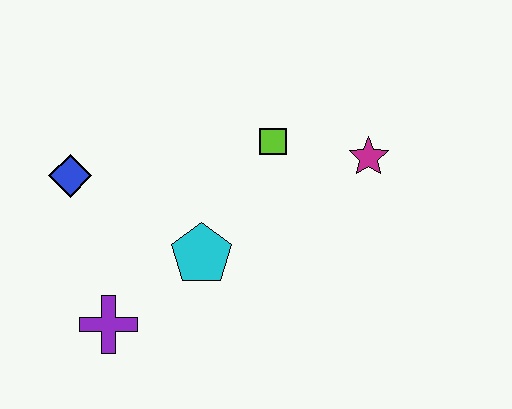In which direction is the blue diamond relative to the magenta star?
The blue diamond is to the left of the magenta star.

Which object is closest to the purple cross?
The cyan pentagon is closest to the purple cross.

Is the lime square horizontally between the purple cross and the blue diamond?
No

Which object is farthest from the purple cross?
The magenta star is farthest from the purple cross.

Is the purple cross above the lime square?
No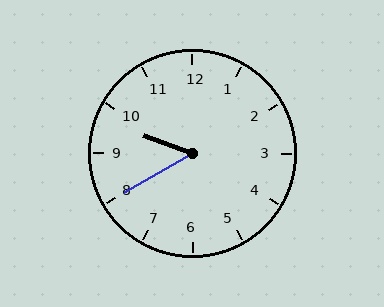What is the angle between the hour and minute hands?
Approximately 50 degrees.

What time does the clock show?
9:40.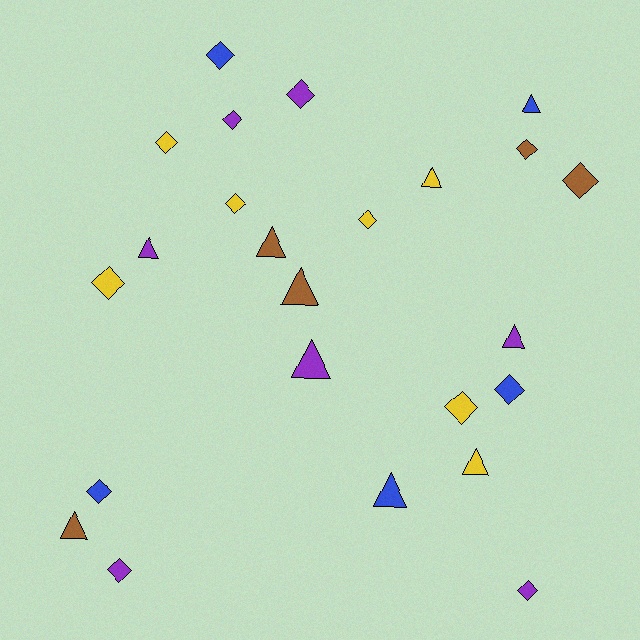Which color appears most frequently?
Purple, with 7 objects.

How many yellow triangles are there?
There are 2 yellow triangles.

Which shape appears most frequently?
Diamond, with 14 objects.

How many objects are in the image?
There are 24 objects.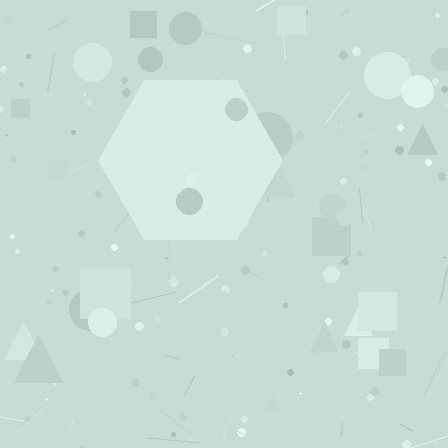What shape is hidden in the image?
A hexagon is hidden in the image.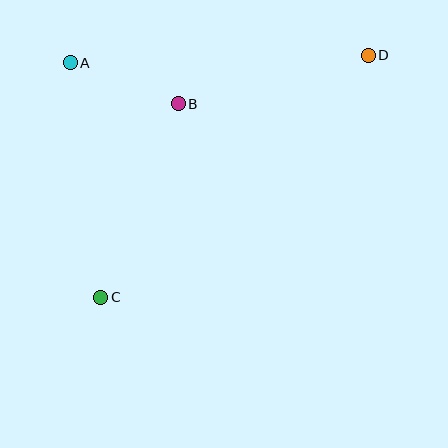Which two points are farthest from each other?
Points C and D are farthest from each other.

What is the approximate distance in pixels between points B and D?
The distance between B and D is approximately 196 pixels.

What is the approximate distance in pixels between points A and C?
The distance between A and C is approximately 236 pixels.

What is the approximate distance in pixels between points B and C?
The distance between B and C is approximately 209 pixels.